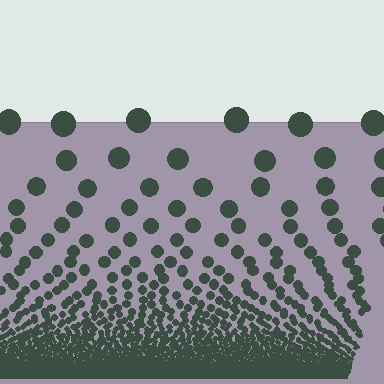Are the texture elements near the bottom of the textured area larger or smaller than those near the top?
Smaller. The gradient is inverted — elements near the bottom are smaller and denser.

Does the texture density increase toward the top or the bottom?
Density increases toward the bottom.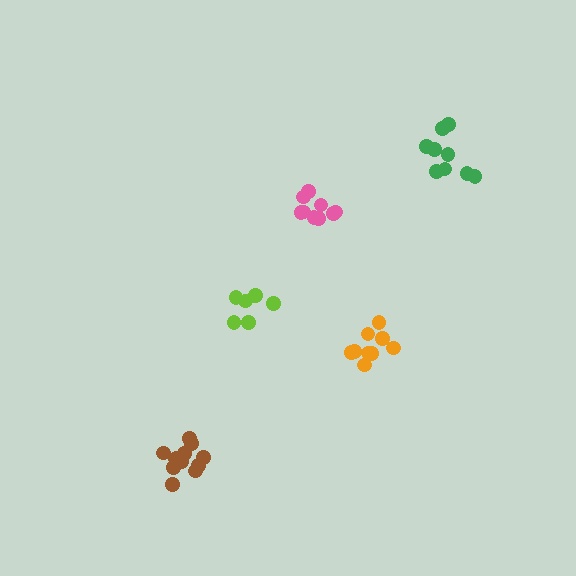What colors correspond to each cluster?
The clusters are colored: pink, brown, lime, orange, green.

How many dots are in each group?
Group 1: 9 dots, Group 2: 12 dots, Group 3: 6 dots, Group 4: 9 dots, Group 5: 9 dots (45 total).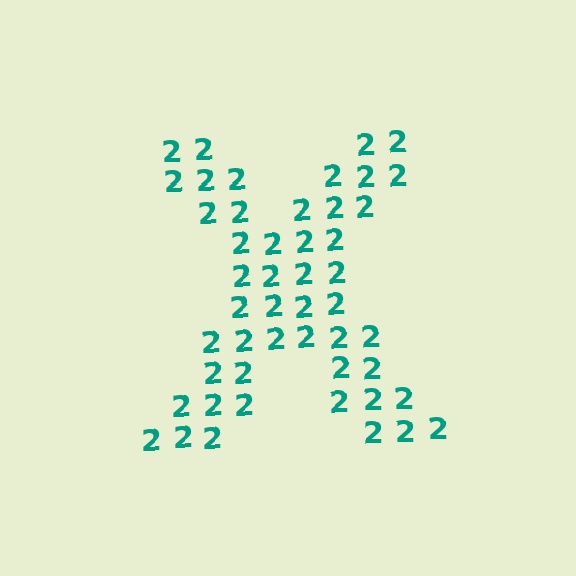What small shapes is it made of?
It is made of small digit 2's.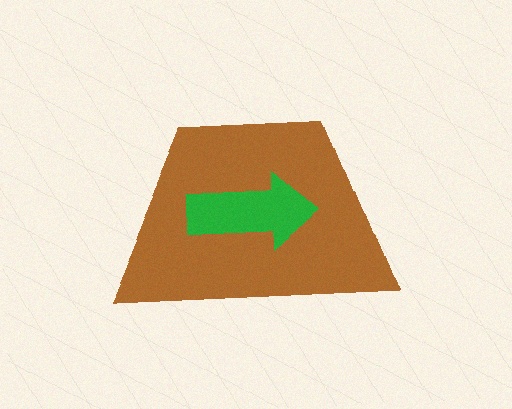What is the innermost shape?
The green arrow.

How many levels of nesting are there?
2.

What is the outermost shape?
The brown trapezoid.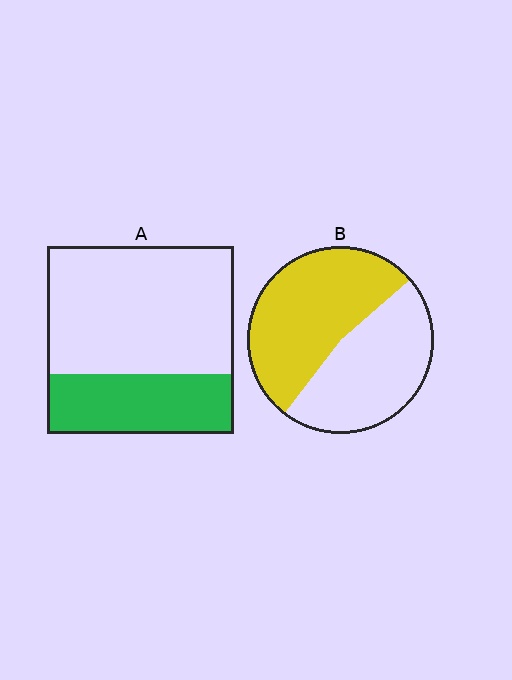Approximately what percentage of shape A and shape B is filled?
A is approximately 30% and B is approximately 55%.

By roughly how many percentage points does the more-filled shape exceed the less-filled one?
By roughly 20 percentage points (B over A).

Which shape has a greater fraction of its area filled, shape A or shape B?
Shape B.